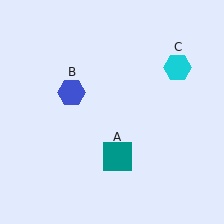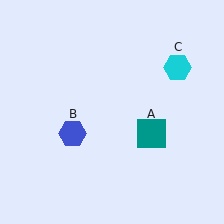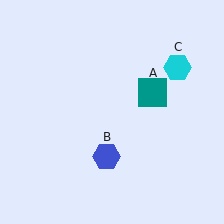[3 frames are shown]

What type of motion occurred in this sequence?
The teal square (object A), blue hexagon (object B) rotated counterclockwise around the center of the scene.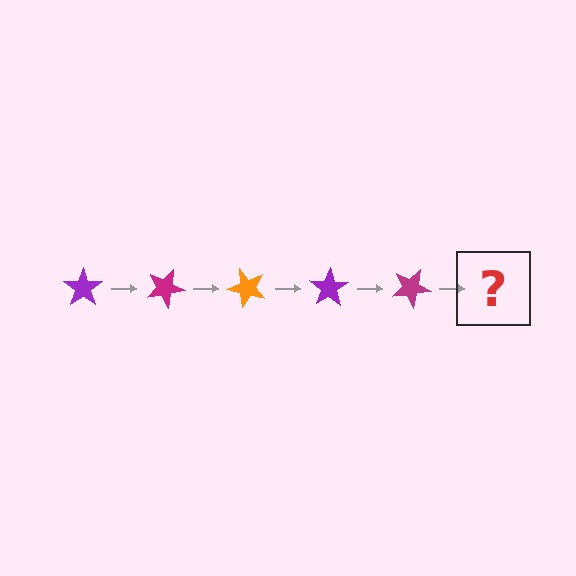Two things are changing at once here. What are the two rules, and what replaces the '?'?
The two rules are that it rotates 25 degrees each step and the color cycles through purple, magenta, and orange. The '?' should be an orange star, rotated 125 degrees from the start.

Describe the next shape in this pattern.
It should be an orange star, rotated 125 degrees from the start.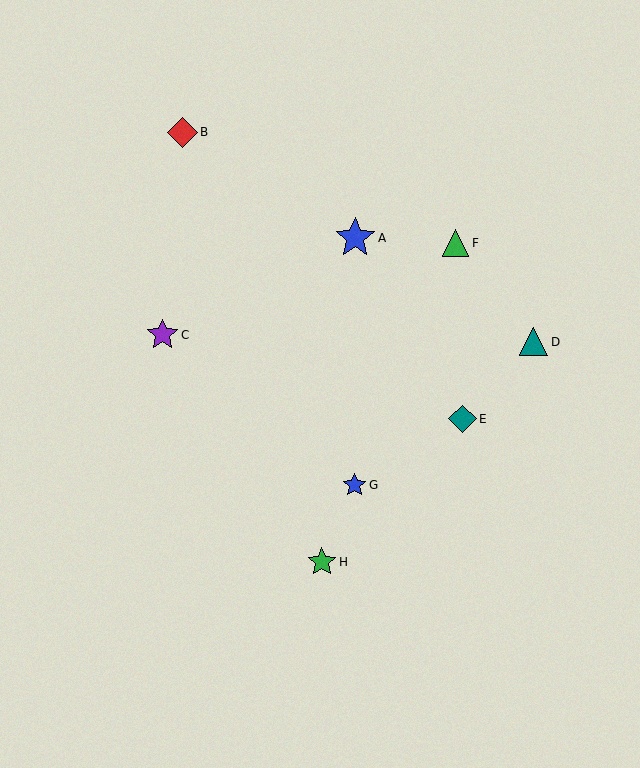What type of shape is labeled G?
Shape G is a blue star.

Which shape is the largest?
The blue star (labeled A) is the largest.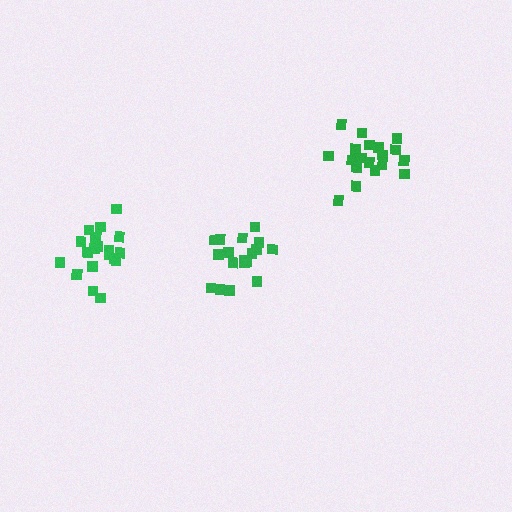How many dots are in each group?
Group 1: 19 dots, Group 2: 18 dots, Group 3: 20 dots (57 total).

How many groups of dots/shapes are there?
There are 3 groups.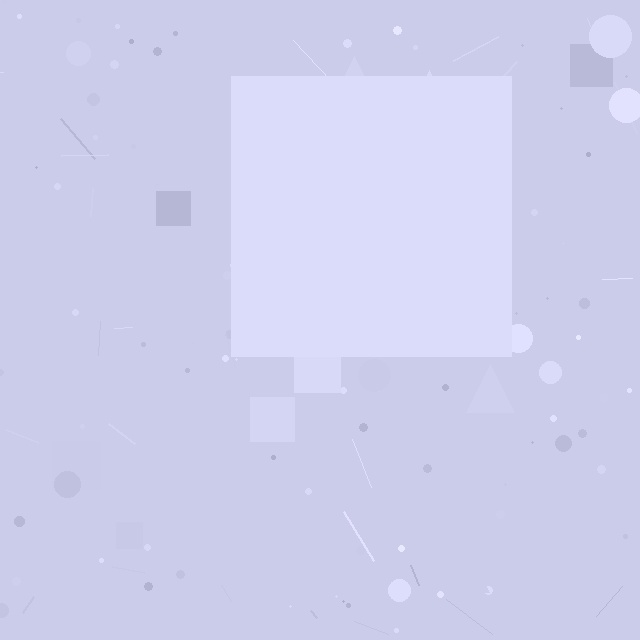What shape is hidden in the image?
A square is hidden in the image.